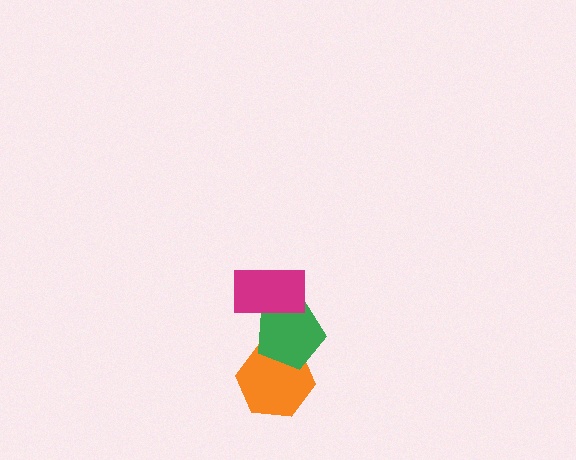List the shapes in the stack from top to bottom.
From top to bottom: the magenta rectangle, the green pentagon, the orange hexagon.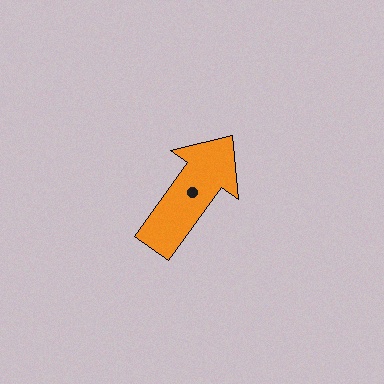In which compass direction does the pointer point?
Northeast.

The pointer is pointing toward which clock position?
Roughly 1 o'clock.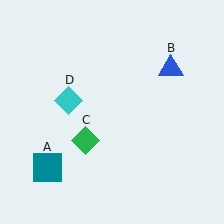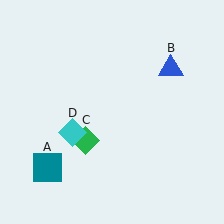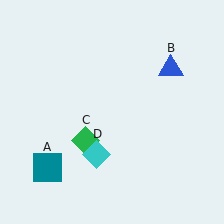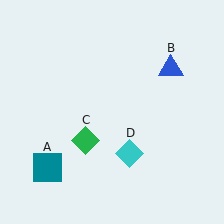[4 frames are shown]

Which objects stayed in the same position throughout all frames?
Teal square (object A) and blue triangle (object B) and green diamond (object C) remained stationary.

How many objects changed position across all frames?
1 object changed position: cyan diamond (object D).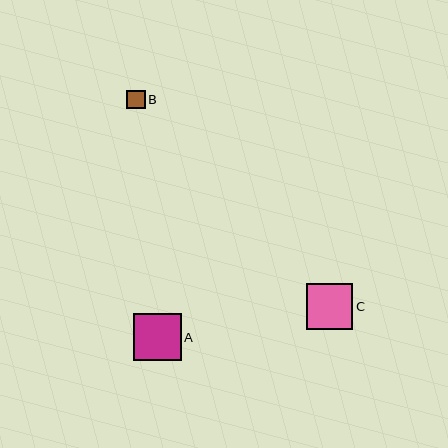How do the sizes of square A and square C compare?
Square A and square C are approximately the same size.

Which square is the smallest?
Square B is the smallest with a size of approximately 19 pixels.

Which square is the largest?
Square A is the largest with a size of approximately 48 pixels.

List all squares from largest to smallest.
From largest to smallest: A, C, B.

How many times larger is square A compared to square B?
Square A is approximately 2.6 times the size of square B.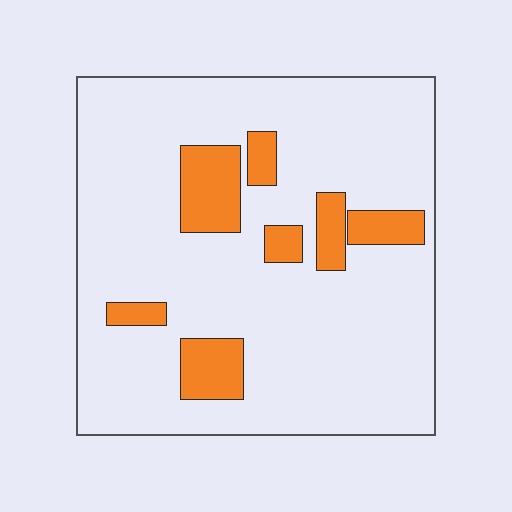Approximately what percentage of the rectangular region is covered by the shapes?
Approximately 15%.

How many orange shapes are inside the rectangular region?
7.